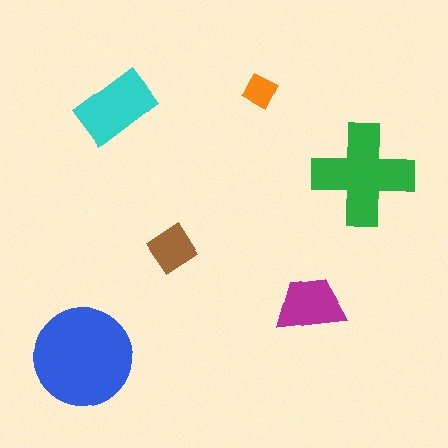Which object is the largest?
The blue circle.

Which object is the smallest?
The orange diamond.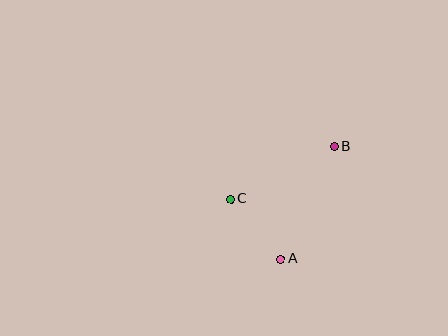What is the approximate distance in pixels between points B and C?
The distance between B and C is approximately 116 pixels.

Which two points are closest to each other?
Points A and C are closest to each other.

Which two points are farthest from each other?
Points A and B are farthest from each other.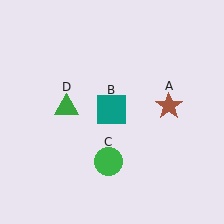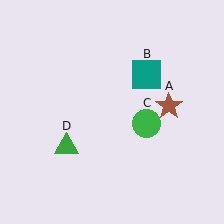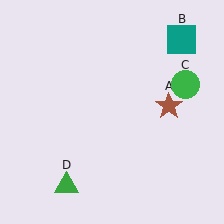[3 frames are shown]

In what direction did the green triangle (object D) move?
The green triangle (object D) moved down.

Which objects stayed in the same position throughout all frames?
Brown star (object A) remained stationary.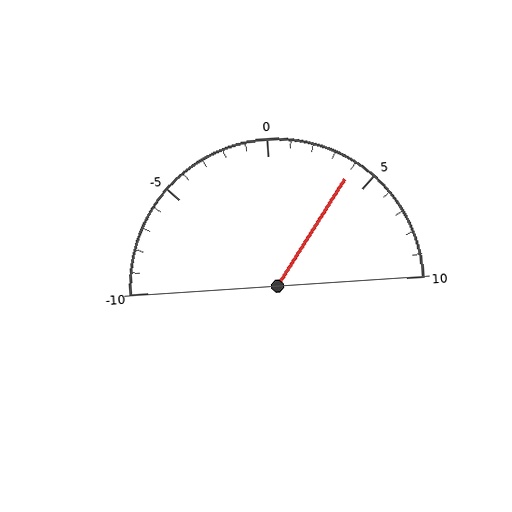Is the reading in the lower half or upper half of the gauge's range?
The reading is in the upper half of the range (-10 to 10).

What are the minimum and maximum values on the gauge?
The gauge ranges from -10 to 10.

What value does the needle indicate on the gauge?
The needle indicates approximately 4.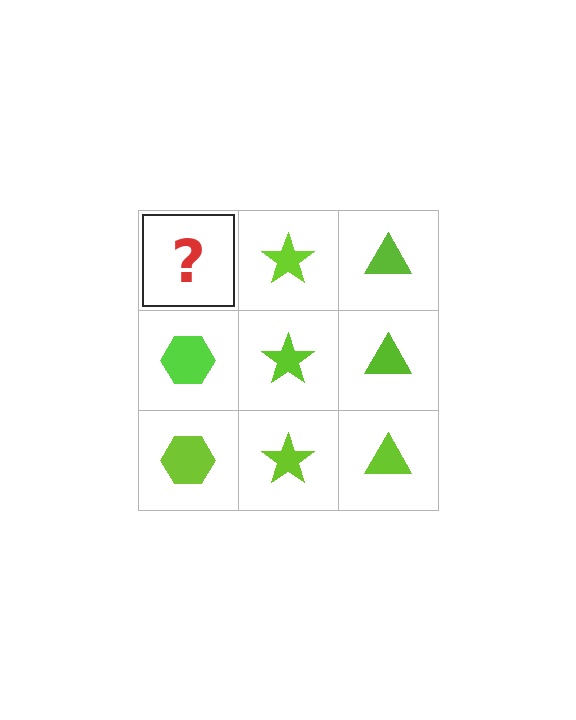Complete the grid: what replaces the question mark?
The question mark should be replaced with a lime hexagon.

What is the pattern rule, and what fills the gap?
The rule is that each column has a consistent shape. The gap should be filled with a lime hexagon.